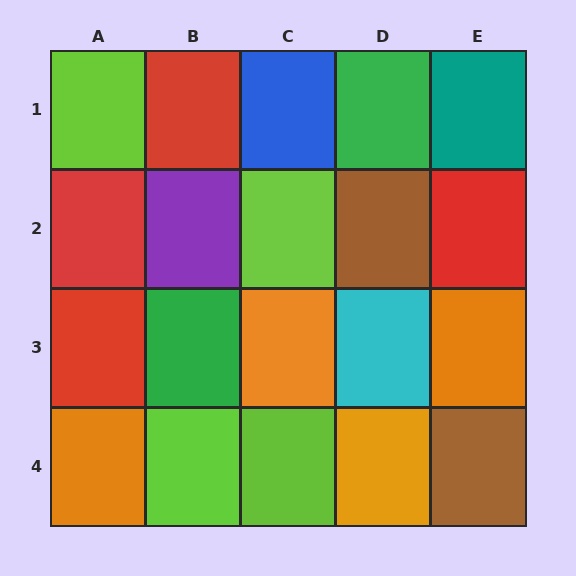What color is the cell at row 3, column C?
Orange.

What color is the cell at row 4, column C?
Lime.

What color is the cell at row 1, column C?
Blue.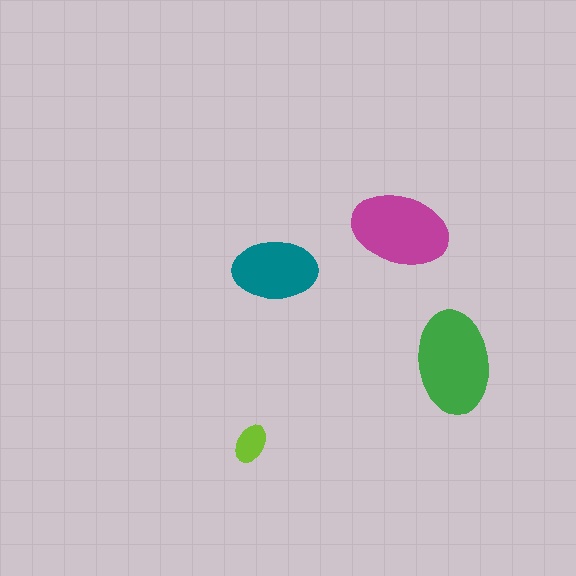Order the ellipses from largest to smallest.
the green one, the magenta one, the teal one, the lime one.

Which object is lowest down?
The lime ellipse is bottommost.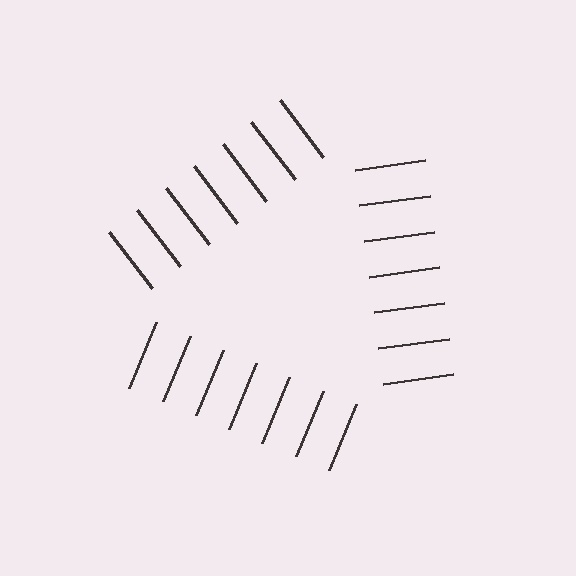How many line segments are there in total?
21 — 7 along each of the 3 edges.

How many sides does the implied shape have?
3 sides — the line-ends trace a triangle.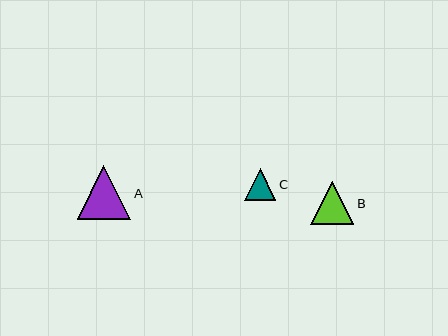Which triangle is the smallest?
Triangle C is the smallest with a size of approximately 32 pixels.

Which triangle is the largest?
Triangle A is the largest with a size of approximately 54 pixels.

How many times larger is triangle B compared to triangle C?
Triangle B is approximately 1.4 times the size of triangle C.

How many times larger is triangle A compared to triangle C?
Triangle A is approximately 1.7 times the size of triangle C.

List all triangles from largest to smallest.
From largest to smallest: A, B, C.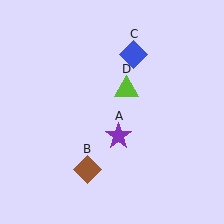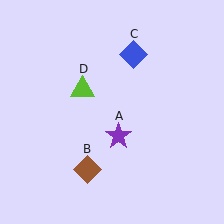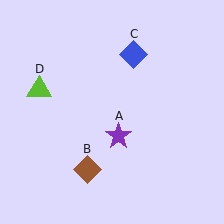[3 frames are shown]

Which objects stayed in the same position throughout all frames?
Purple star (object A) and brown diamond (object B) and blue diamond (object C) remained stationary.